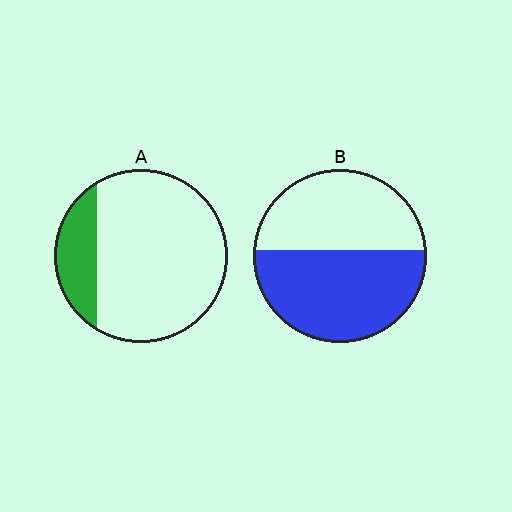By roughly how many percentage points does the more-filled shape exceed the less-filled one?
By roughly 35 percentage points (B over A).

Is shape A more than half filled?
No.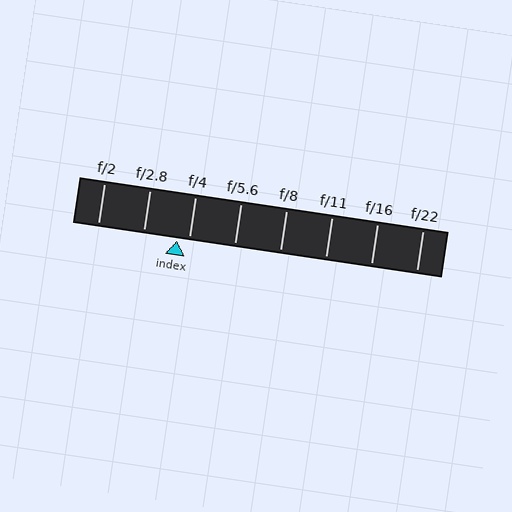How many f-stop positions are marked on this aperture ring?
There are 8 f-stop positions marked.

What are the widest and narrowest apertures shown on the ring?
The widest aperture shown is f/2 and the narrowest is f/22.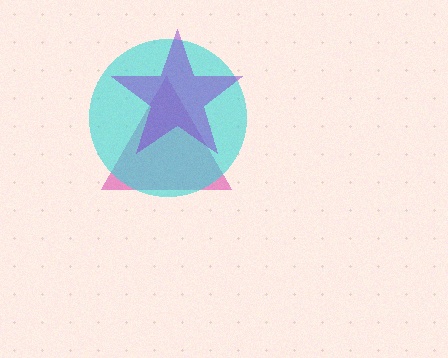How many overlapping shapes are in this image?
There are 3 overlapping shapes in the image.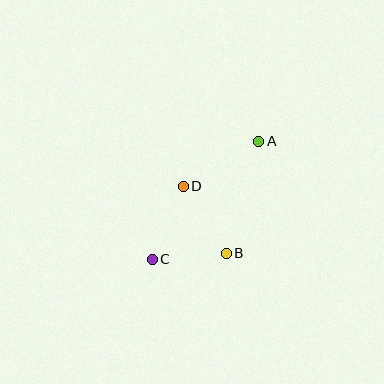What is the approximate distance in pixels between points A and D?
The distance between A and D is approximately 88 pixels.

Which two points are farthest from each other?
Points A and C are farthest from each other.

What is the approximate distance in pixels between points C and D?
The distance between C and D is approximately 79 pixels.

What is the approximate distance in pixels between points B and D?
The distance between B and D is approximately 80 pixels.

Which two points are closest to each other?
Points B and C are closest to each other.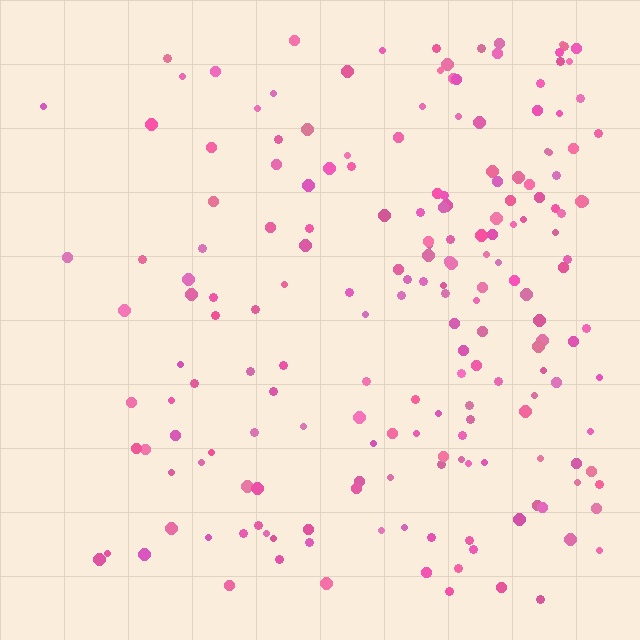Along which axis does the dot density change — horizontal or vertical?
Horizontal.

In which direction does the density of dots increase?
From left to right, with the right side densest.